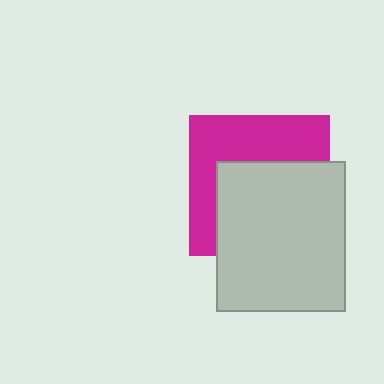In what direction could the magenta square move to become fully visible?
The magenta square could move up. That would shift it out from behind the light gray rectangle entirely.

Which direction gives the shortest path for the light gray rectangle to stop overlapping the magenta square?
Moving down gives the shortest separation.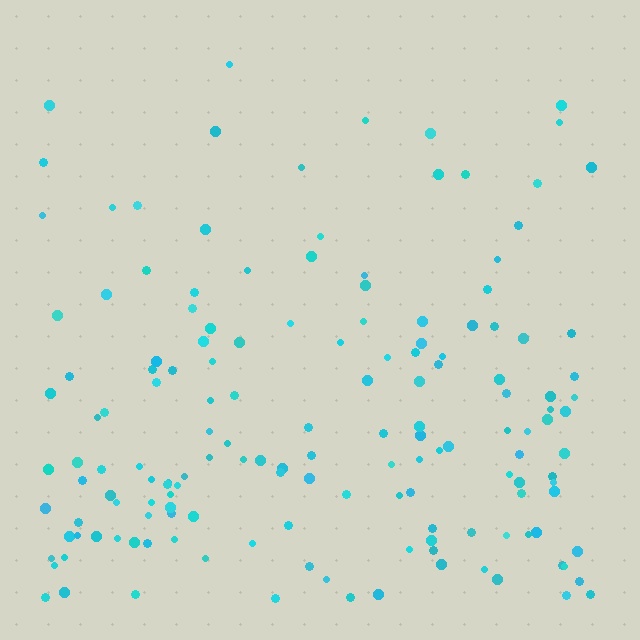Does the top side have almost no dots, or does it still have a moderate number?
Still a moderate number, just noticeably fewer than the bottom.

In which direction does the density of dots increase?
From top to bottom, with the bottom side densest.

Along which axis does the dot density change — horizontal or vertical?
Vertical.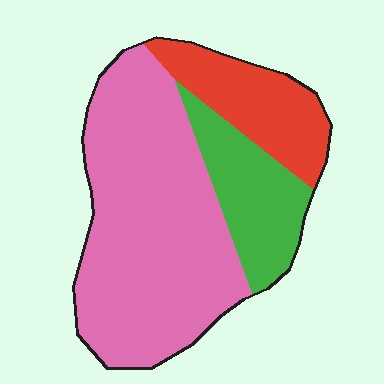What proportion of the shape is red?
Red covers about 20% of the shape.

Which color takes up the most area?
Pink, at roughly 60%.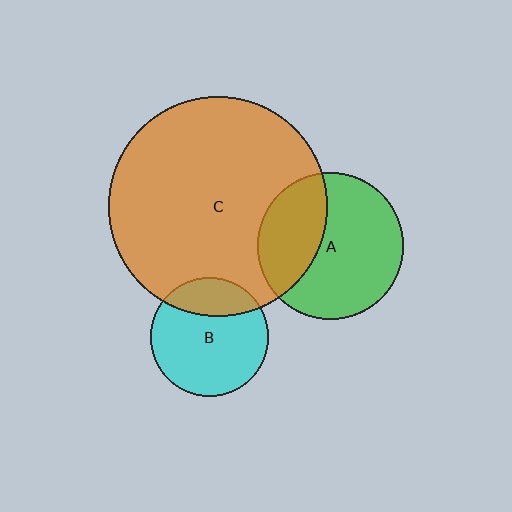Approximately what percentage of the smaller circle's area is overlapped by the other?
Approximately 35%.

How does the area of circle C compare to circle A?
Approximately 2.2 times.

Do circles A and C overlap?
Yes.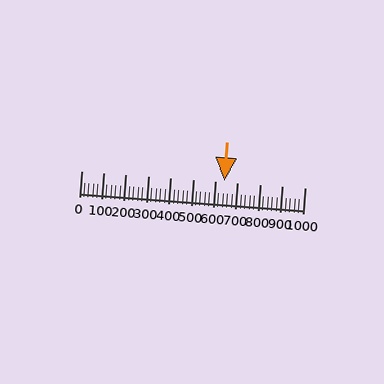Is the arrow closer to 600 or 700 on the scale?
The arrow is closer to 600.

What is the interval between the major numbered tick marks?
The major tick marks are spaced 100 units apart.